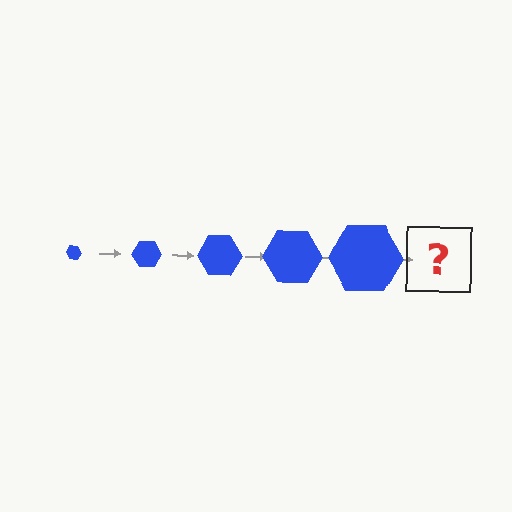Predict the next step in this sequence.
The next step is a blue hexagon, larger than the previous one.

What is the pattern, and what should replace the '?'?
The pattern is that the hexagon gets progressively larger each step. The '?' should be a blue hexagon, larger than the previous one.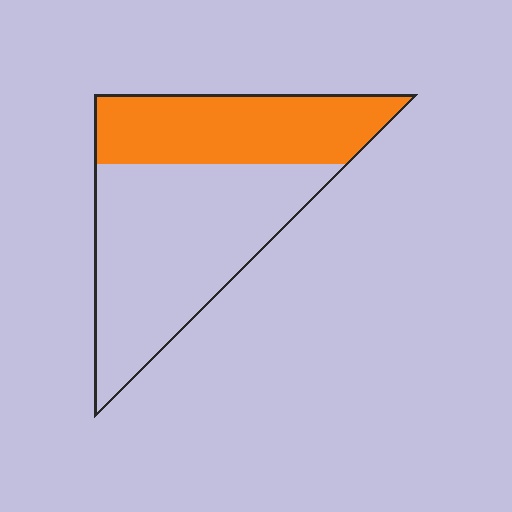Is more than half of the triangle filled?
No.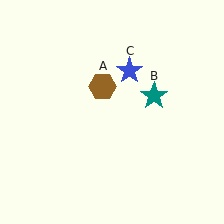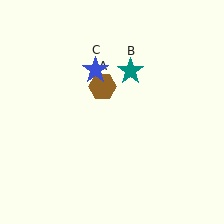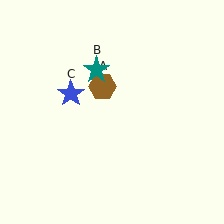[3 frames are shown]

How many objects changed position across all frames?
2 objects changed position: teal star (object B), blue star (object C).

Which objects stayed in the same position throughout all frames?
Brown hexagon (object A) remained stationary.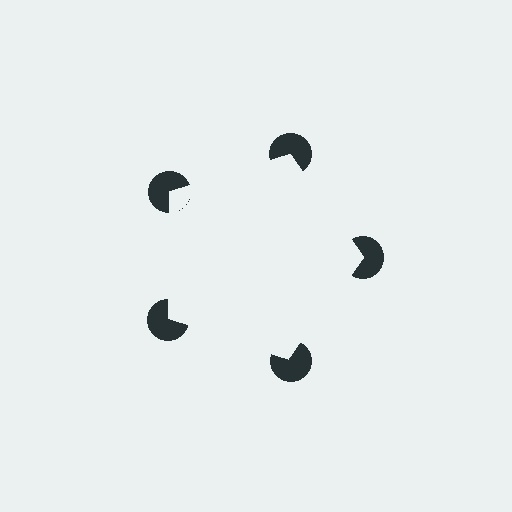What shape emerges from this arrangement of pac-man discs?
An illusory pentagon — its edges are inferred from the aligned wedge cuts in the pac-man discs, not physically drawn.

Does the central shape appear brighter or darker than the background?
It typically appears slightly brighter than the background, even though no actual brightness change is drawn.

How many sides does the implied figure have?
5 sides.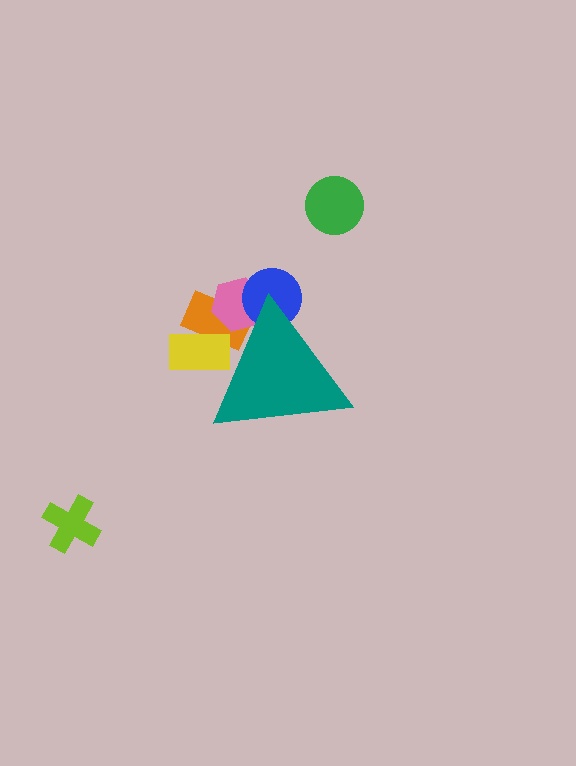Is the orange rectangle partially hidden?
Yes, the orange rectangle is partially hidden behind the teal triangle.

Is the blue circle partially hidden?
Yes, the blue circle is partially hidden behind the teal triangle.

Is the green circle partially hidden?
No, the green circle is fully visible.